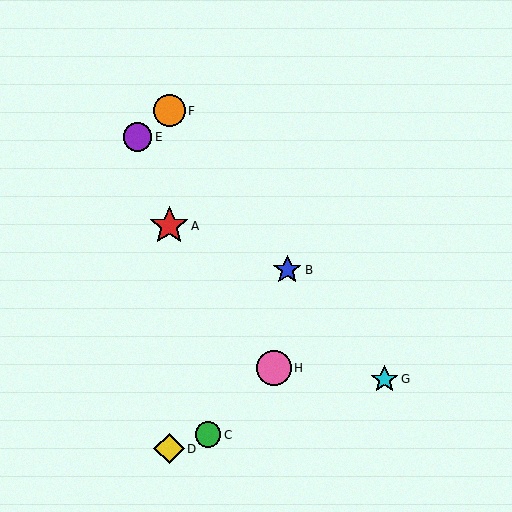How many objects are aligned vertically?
3 objects (A, D, F) are aligned vertically.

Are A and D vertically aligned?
Yes, both are at x≈169.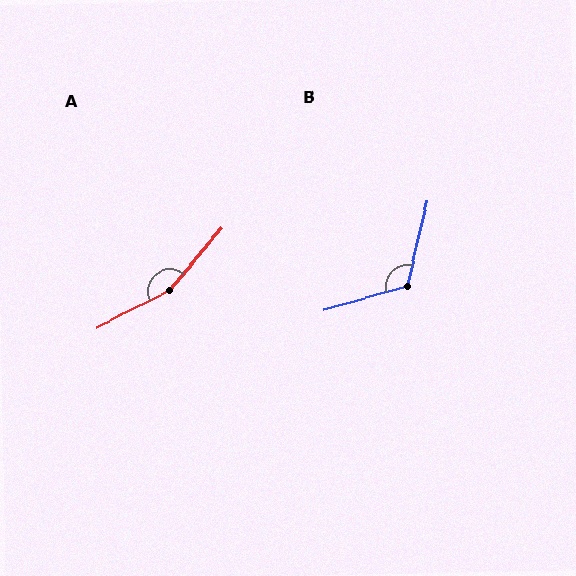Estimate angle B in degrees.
Approximately 119 degrees.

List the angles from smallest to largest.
B (119°), A (157°).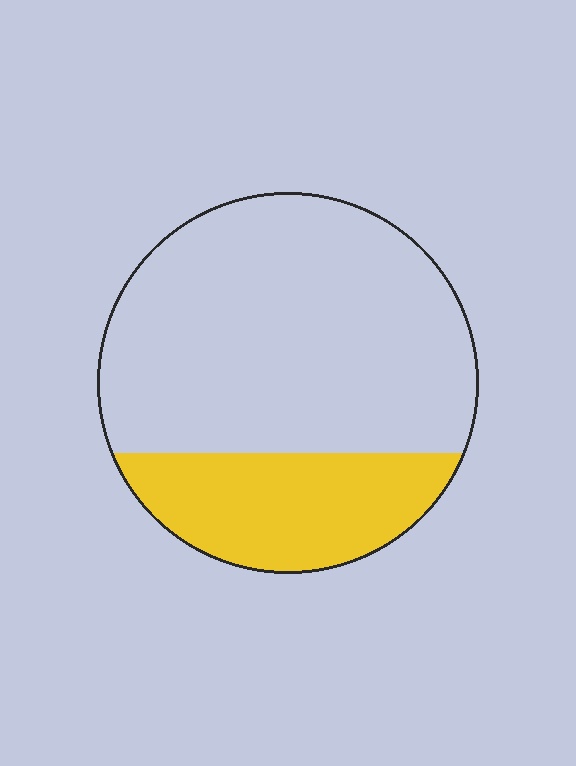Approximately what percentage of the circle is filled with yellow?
Approximately 25%.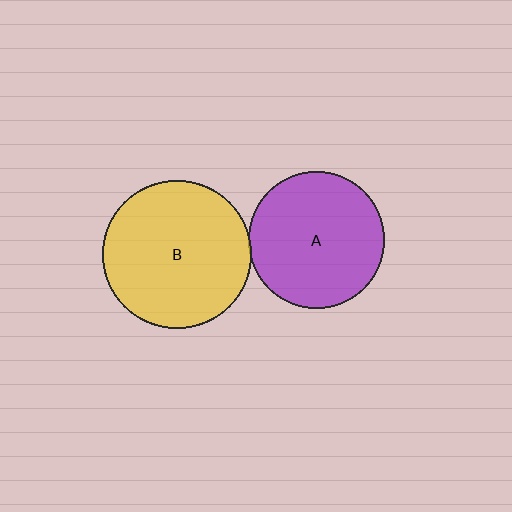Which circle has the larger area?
Circle B (yellow).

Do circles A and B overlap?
Yes.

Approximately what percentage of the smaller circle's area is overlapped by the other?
Approximately 5%.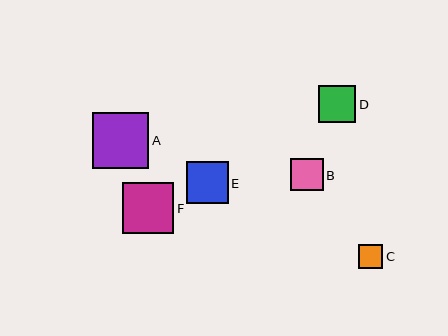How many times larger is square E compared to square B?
Square E is approximately 1.3 times the size of square B.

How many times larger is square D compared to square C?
Square D is approximately 1.5 times the size of square C.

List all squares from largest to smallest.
From largest to smallest: A, F, E, D, B, C.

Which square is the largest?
Square A is the largest with a size of approximately 56 pixels.